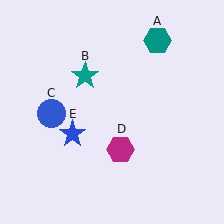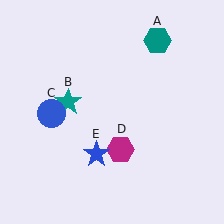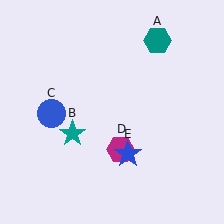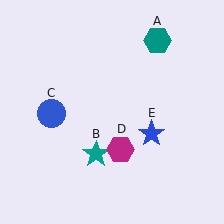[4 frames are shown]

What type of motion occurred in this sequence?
The teal star (object B), blue star (object E) rotated counterclockwise around the center of the scene.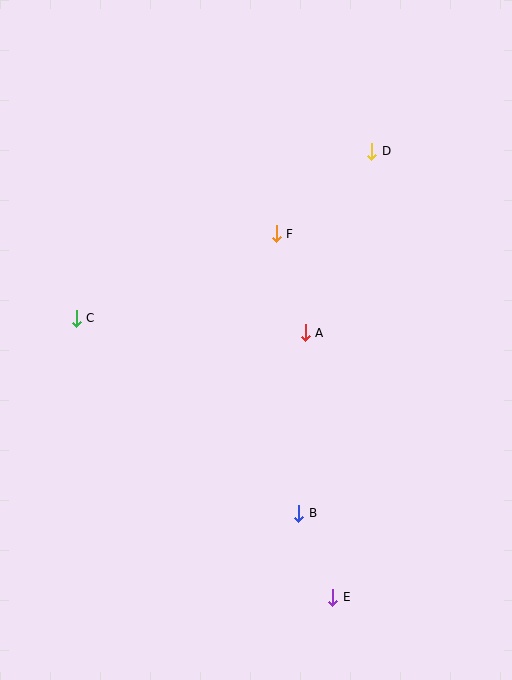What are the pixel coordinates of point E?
Point E is at (333, 597).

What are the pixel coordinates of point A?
Point A is at (305, 333).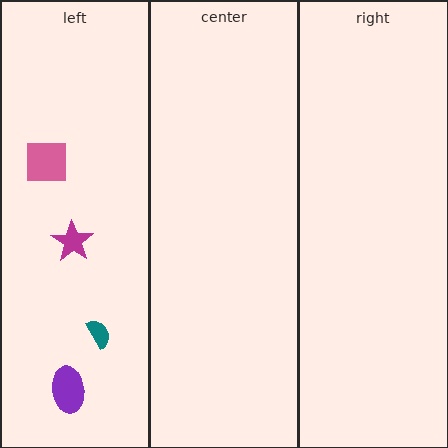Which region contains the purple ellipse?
The left region.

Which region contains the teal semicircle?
The left region.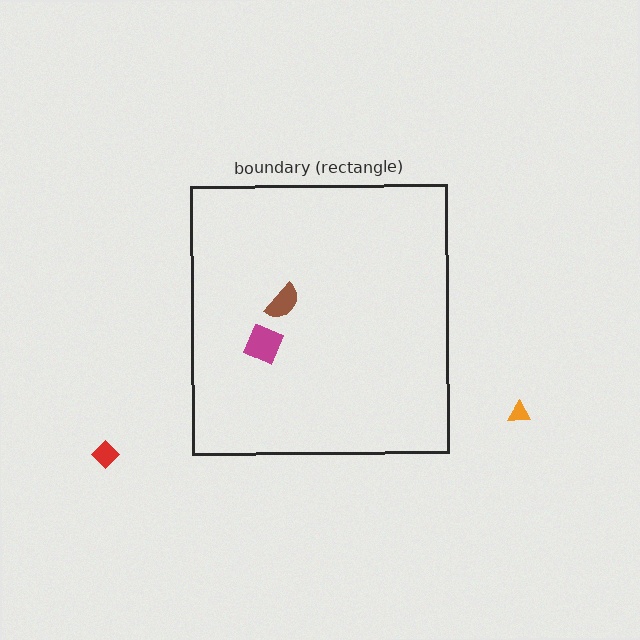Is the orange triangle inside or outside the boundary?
Outside.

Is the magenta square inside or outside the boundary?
Inside.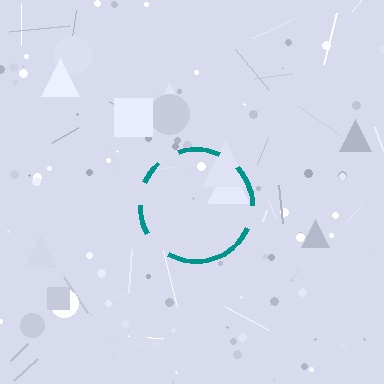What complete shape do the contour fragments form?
The contour fragments form a circle.